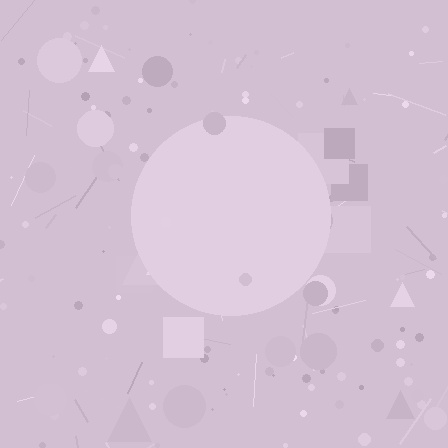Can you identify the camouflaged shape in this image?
The camouflaged shape is a circle.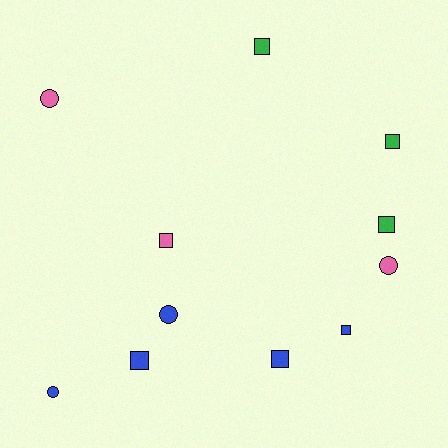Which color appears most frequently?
Blue, with 5 objects.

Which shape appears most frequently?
Square, with 7 objects.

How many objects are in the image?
There are 11 objects.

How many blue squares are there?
There are 3 blue squares.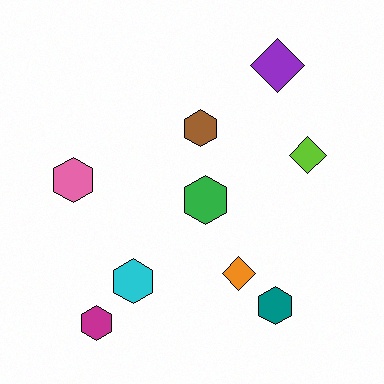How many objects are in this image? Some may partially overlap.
There are 9 objects.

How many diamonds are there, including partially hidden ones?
There are 3 diamonds.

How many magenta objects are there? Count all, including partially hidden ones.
There is 1 magenta object.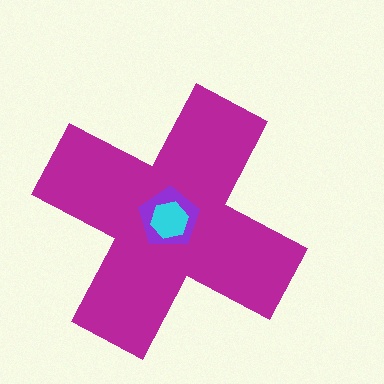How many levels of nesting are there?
3.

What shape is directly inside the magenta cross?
The purple pentagon.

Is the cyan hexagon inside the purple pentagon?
Yes.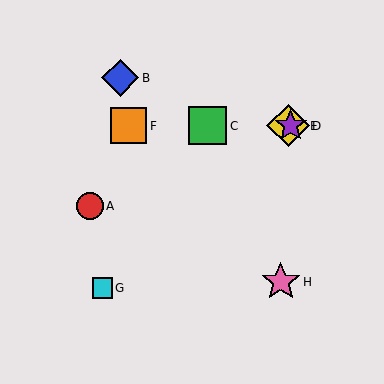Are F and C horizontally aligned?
Yes, both are at y≈126.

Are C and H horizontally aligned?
No, C is at y≈126 and H is at y≈282.